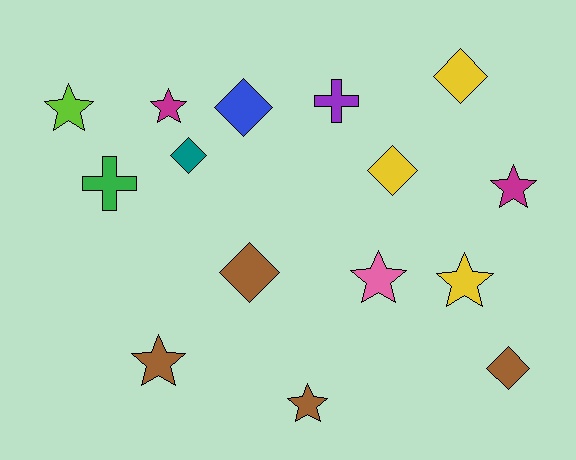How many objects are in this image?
There are 15 objects.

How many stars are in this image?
There are 7 stars.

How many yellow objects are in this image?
There are 3 yellow objects.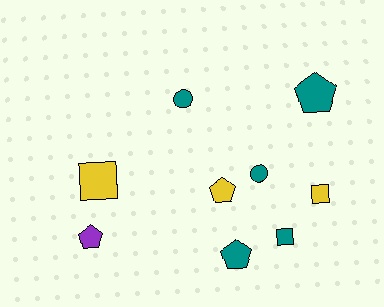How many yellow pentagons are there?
There is 1 yellow pentagon.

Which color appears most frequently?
Teal, with 5 objects.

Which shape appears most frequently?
Pentagon, with 4 objects.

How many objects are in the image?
There are 9 objects.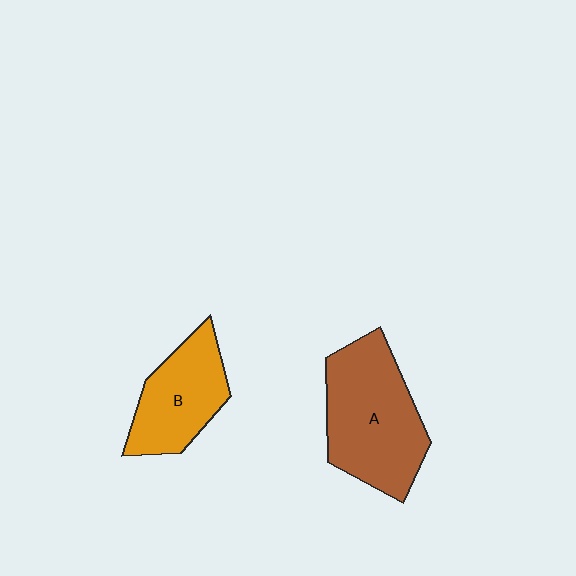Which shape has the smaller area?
Shape B (orange).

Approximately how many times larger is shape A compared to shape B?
Approximately 1.5 times.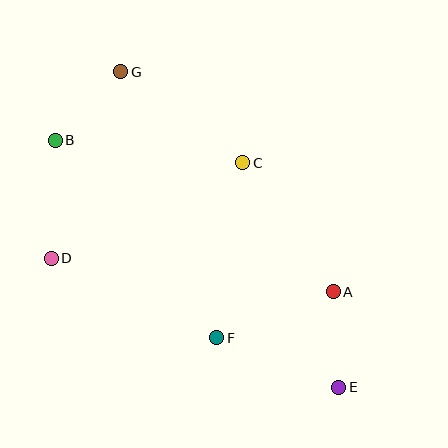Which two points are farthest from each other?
Points E and G are farthest from each other.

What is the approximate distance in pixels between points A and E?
The distance between A and E is approximately 96 pixels.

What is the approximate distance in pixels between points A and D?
The distance between A and D is approximately 284 pixels.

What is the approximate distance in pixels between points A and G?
The distance between A and G is approximately 306 pixels.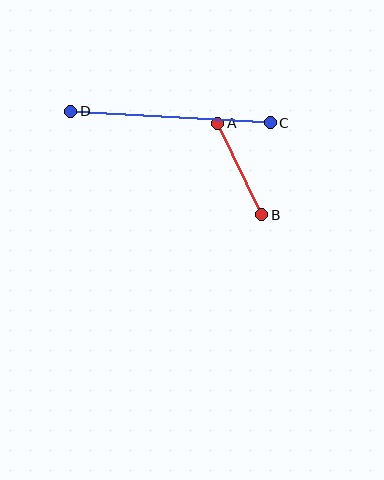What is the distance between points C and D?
The distance is approximately 200 pixels.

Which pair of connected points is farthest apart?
Points C and D are farthest apart.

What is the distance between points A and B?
The distance is approximately 101 pixels.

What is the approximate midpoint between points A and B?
The midpoint is at approximately (240, 169) pixels.